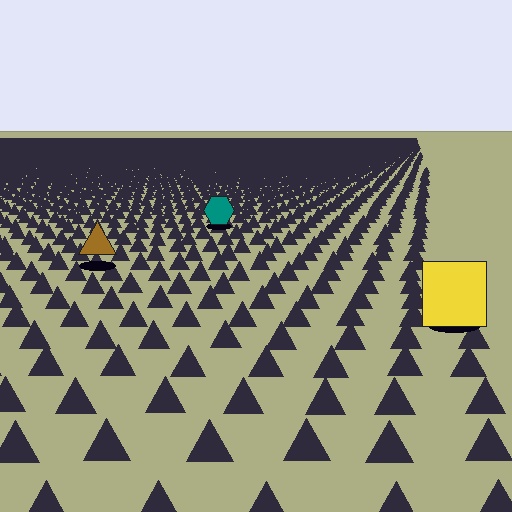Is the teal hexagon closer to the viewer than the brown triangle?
No. The brown triangle is closer — you can tell from the texture gradient: the ground texture is coarser near it.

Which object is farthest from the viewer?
The teal hexagon is farthest from the viewer. It appears smaller and the ground texture around it is denser.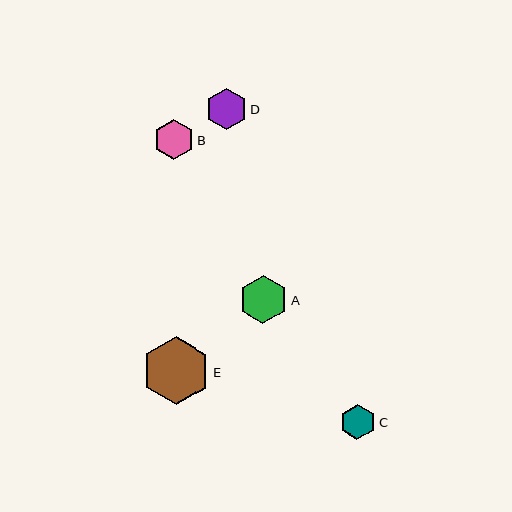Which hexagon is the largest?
Hexagon E is the largest with a size of approximately 68 pixels.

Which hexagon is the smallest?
Hexagon C is the smallest with a size of approximately 35 pixels.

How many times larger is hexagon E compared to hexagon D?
Hexagon E is approximately 1.6 times the size of hexagon D.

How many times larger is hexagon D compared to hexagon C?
Hexagon D is approximately 1.2 times the size of hexagon C.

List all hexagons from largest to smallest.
From largest to smallest: E, A, D, B, C.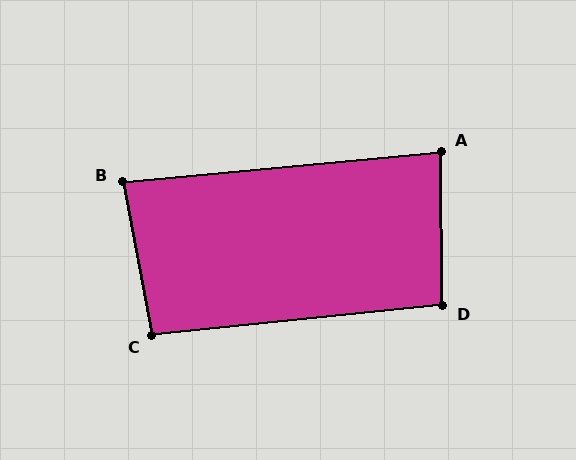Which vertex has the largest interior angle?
D, at approximately 95 degrees.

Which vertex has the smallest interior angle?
B, at approximately 85 degrees.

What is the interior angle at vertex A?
Approximately 85 degrees (approximately right).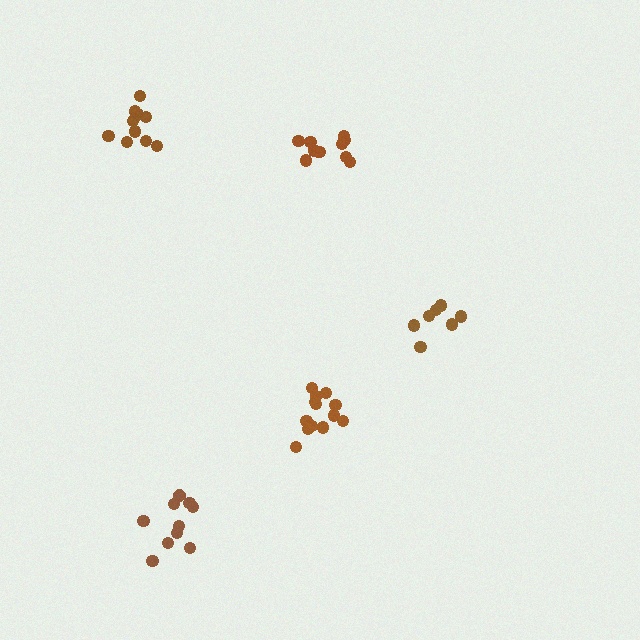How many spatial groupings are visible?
There are 5 spatial groupings.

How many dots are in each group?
Group 1: 7 dots, Group 2: 12 dots, Group 3: 13 dots, Group 4: 10 dots, Group 5: 10 dots (52 total).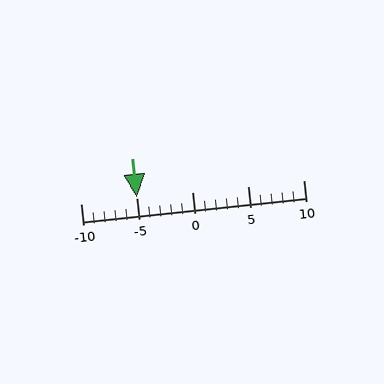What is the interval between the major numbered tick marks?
The major tick marks are spaced 5 units apart.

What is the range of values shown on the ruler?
The ruler shows values from -10 to 10.